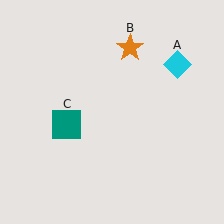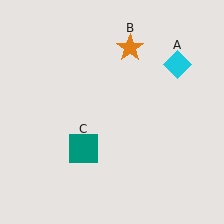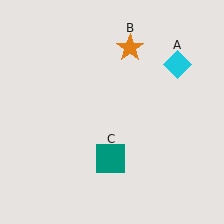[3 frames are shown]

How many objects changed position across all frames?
1 object changed position: teal square (object C).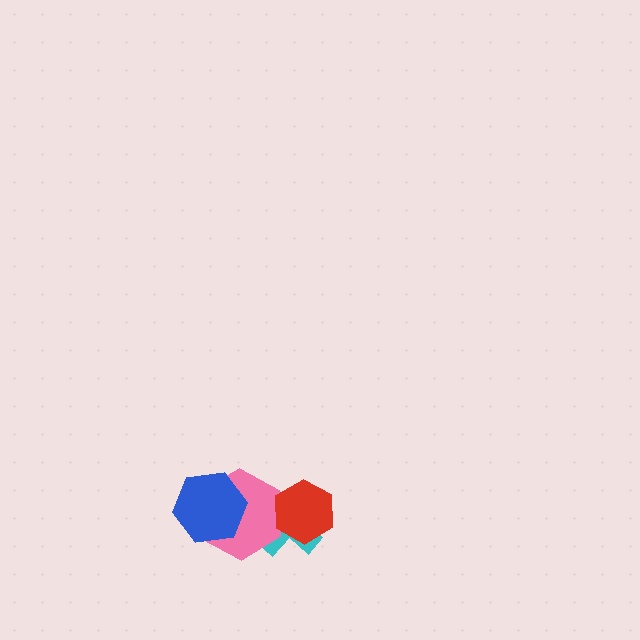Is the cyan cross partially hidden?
Yes, it is partially covered by another shape.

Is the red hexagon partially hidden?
No, no other shape covers it.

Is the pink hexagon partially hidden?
Yes, it is partially covered by another shape.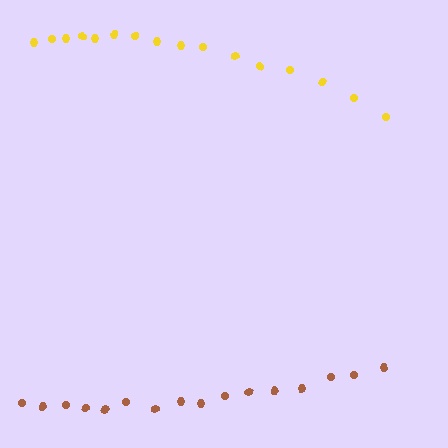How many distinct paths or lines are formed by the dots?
There are 2 distinct paths.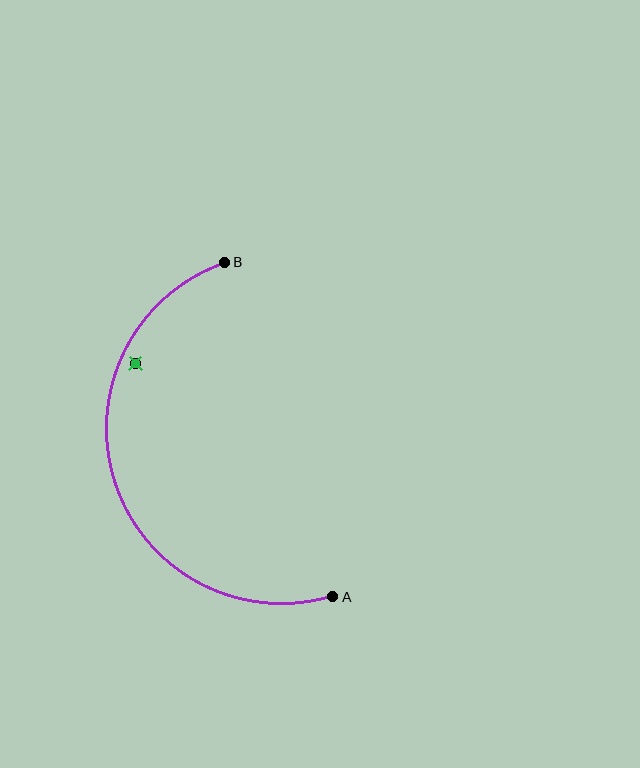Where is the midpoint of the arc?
The arc midpoint is the point on the curve farthest from the straight line joining A and B. It sits to the left of that line.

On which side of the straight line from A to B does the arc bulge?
The arc bulges to the left of the straight line connecting A and B.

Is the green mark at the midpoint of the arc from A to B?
No — the green mark does not lie on the arc at all. It sits slightly inside the curve.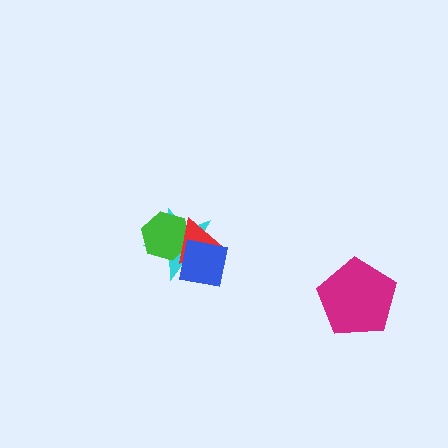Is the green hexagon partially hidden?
Yes, it is partially covered by another shape.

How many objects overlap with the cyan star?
3 objects overlap with the cyan star.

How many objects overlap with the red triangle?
3 objects overlap with the red triangle.